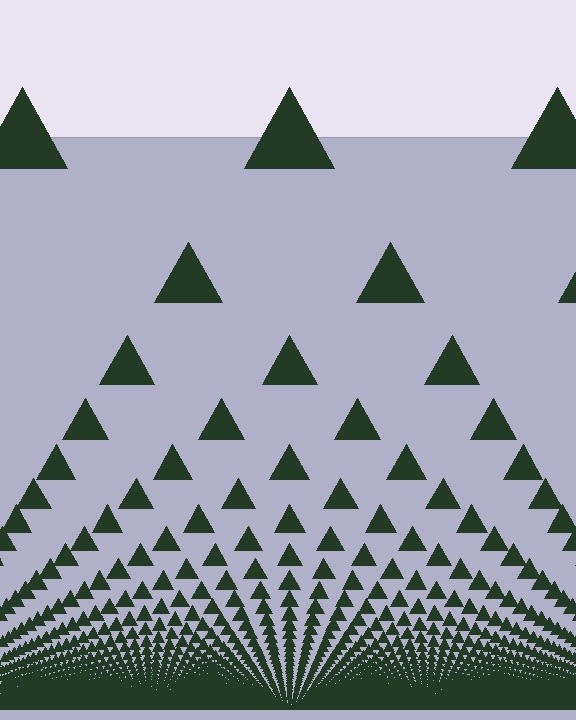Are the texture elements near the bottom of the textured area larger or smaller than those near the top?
Smaller. The gradient is inverted — elements near the bottom are smaller and denser.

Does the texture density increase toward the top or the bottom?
Density increases toward the bottom.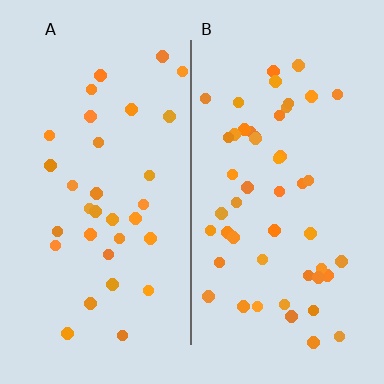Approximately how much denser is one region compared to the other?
Approximately 1.5× — region B over region A.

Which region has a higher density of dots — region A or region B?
B (the right).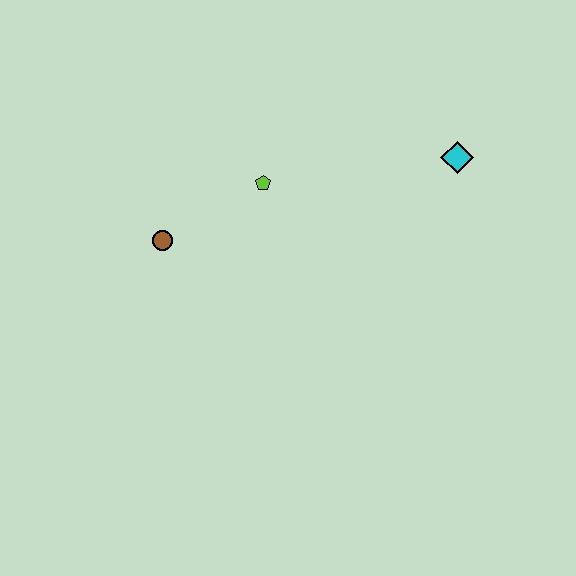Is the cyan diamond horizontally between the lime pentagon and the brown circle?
No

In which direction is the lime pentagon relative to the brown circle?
The lime pentagon is to the right of the brown circle.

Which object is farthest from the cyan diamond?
The brown circle is farthest from the cyan diamond.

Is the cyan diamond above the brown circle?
Yes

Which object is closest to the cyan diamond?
The lime pentagon is closest to the cyan diamond.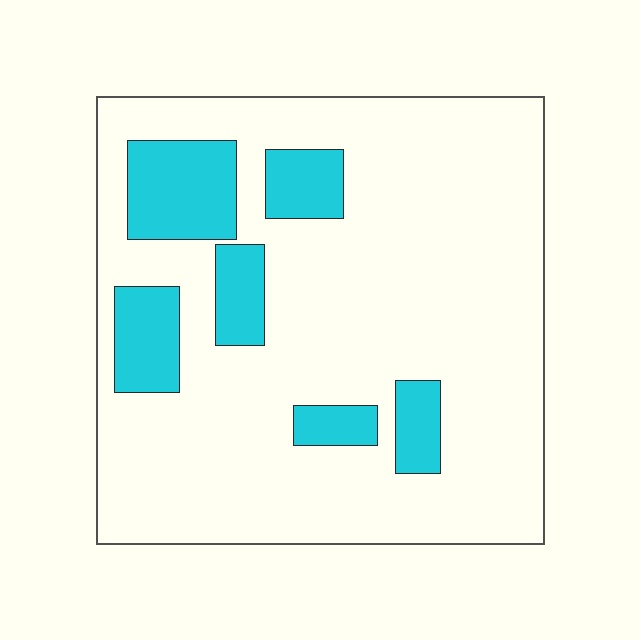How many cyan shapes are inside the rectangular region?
6.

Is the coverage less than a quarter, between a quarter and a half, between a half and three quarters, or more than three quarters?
Less than a quarter.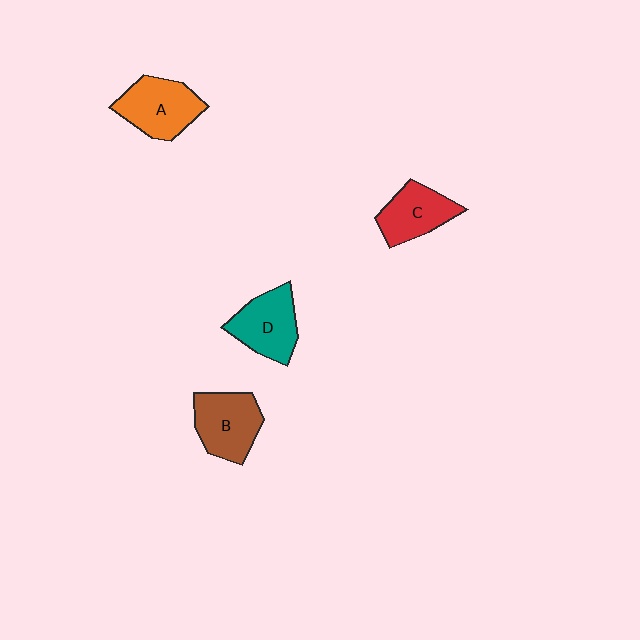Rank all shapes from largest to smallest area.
From largest to smallest: A (orange), B (brown), D (teal), C (red).